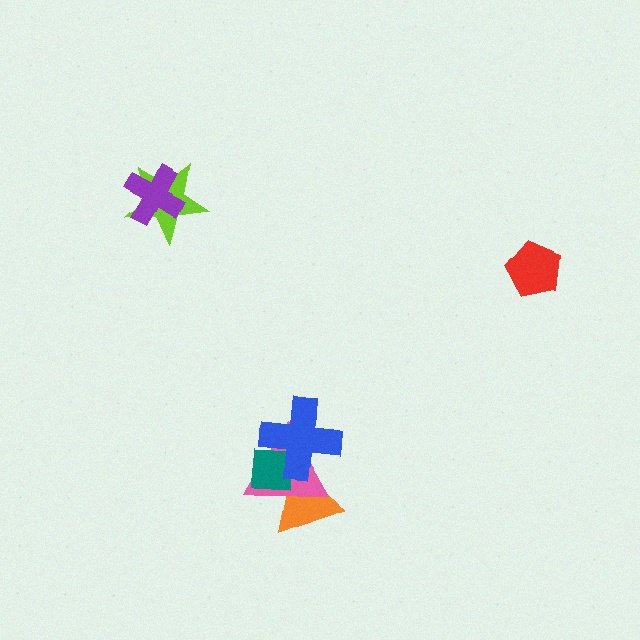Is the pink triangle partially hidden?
Yes, it is partially covered by another shape.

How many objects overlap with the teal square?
3 objects overlap with the teal square.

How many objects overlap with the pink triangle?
3 objects overlap with the pink triangle.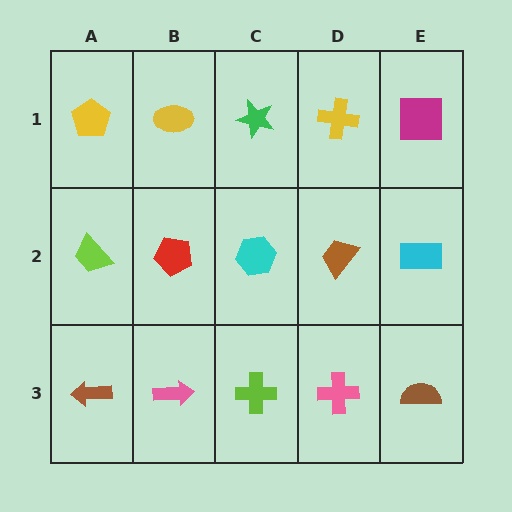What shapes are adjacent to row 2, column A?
A yellow pentagon (row 1, column A), a brown arrow (row 3, column A), a red pentagon (row 2, column B).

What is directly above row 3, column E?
A cyan rectangle.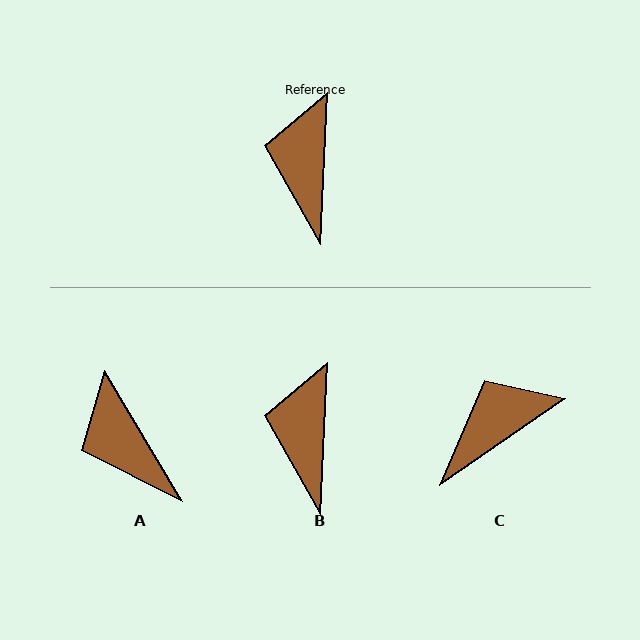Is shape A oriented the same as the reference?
No, it is off by about 33 degrees.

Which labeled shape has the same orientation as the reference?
B.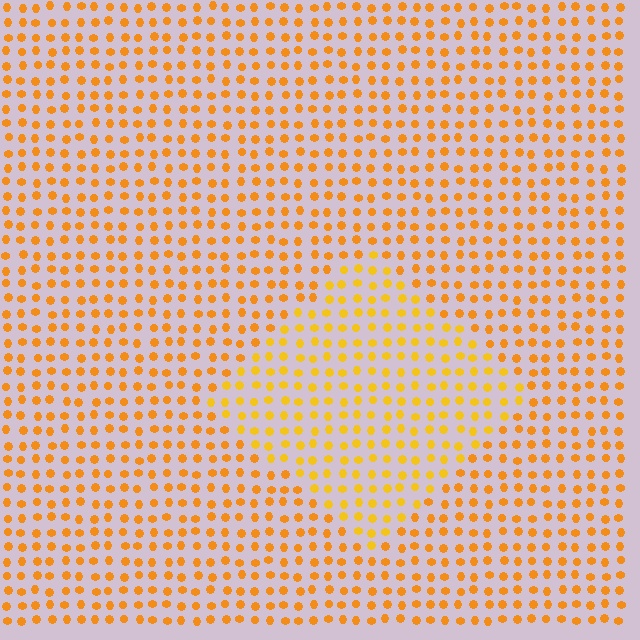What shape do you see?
I see a diamond.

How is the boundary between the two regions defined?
The boundary is defined purely by a slight shift in hue (about 15 degrees). Spacing, size, and orientation are identical on both sides.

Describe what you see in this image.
The image is filled with small orange elements in a uniform arrangement. A diamond-shaped region is visible where the elements are tinted to a slightly different hue, forming a subtle color boundary.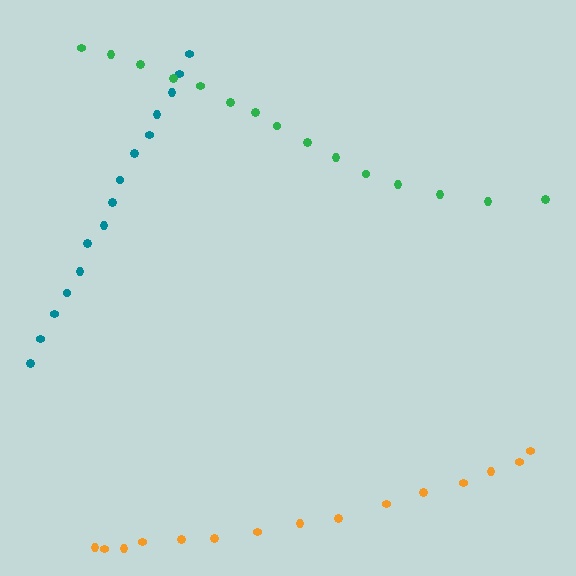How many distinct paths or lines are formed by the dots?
There are 3 distinct paths.